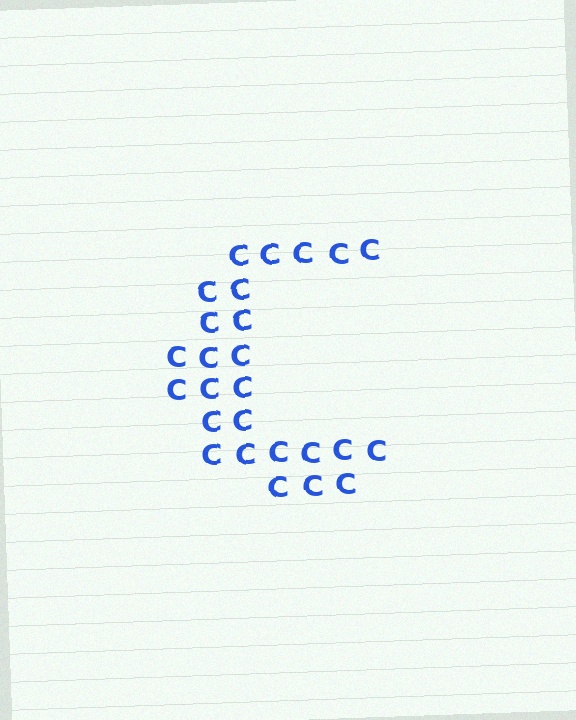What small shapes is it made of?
It is made of small letter C's.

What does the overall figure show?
The overall figure shows the letter C.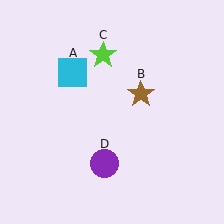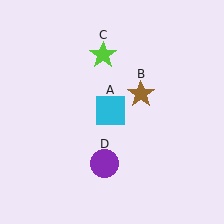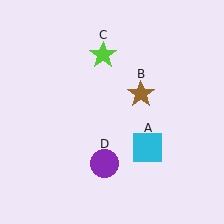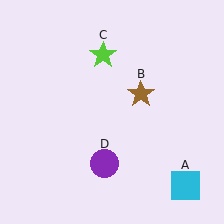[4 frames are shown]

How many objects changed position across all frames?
1 object changed position: cyan square (object A).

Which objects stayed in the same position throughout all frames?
Brown star (object B) and lime star (object C) and purple circle (object D) remained stationary.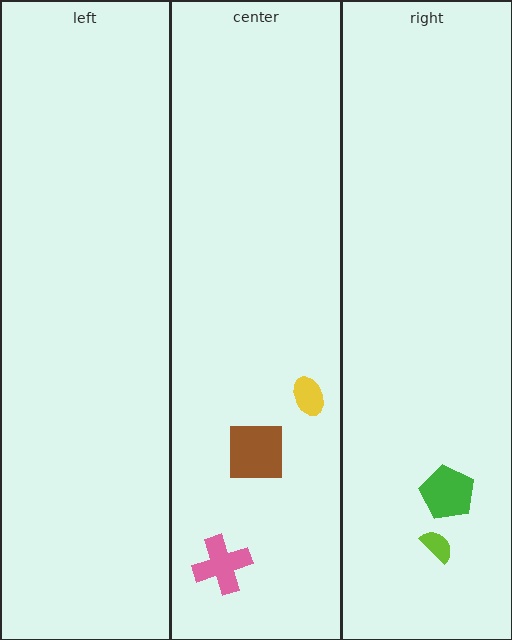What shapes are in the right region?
The green pentagon, the lime semicircle.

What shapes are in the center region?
The yellow ellipse, the brown square, the pink cross.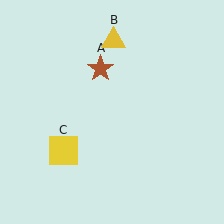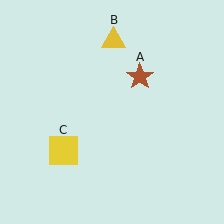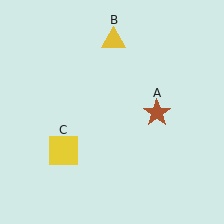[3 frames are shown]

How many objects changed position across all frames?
1 object changed position: brown star (object A).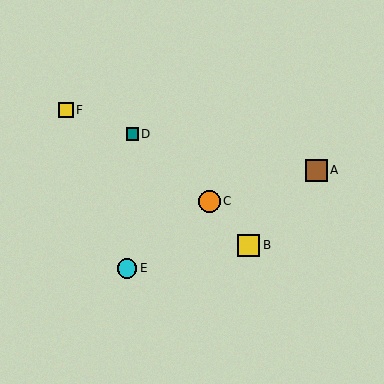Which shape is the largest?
The brown square (labeled A) is the largest.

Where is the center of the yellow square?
The center of the yellow square is at (249, 245).